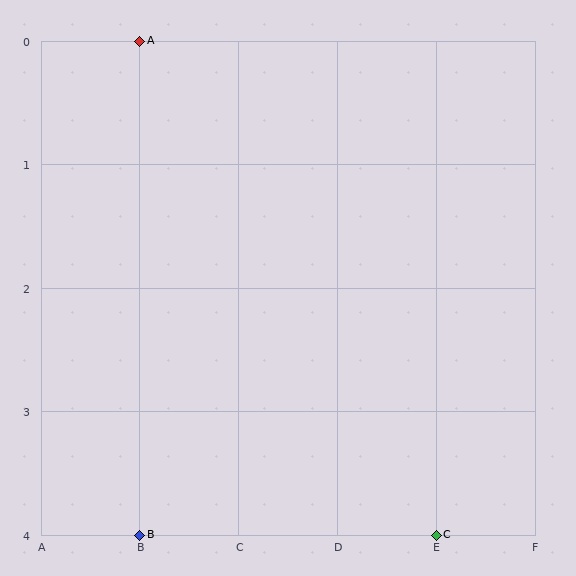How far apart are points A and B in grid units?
Points A and B are 4 rows apart.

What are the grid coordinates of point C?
Point C is at grid coordinates (E, 4).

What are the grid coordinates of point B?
Point B is at grid coordinates (B, 4).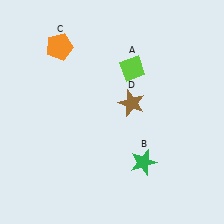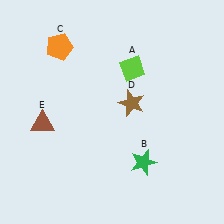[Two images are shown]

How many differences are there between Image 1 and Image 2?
There is 1 difference between the two images.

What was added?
A brown triangle (E) was added in Image 2.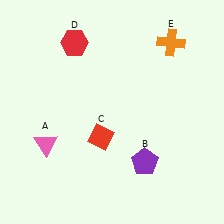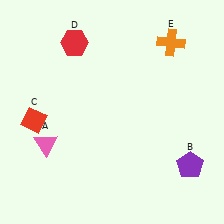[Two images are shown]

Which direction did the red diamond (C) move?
The red diamond (C) moved left.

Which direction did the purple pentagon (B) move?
The purple pentagon (B) moved right.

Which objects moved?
The objects that moved are: the purple pentagon (B), the red diamond (C).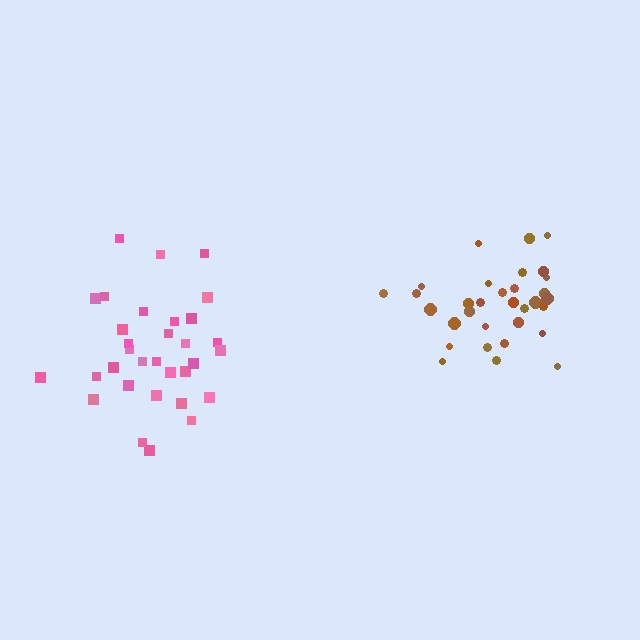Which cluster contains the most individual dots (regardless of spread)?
Brown (32).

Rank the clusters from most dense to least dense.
brown, pink.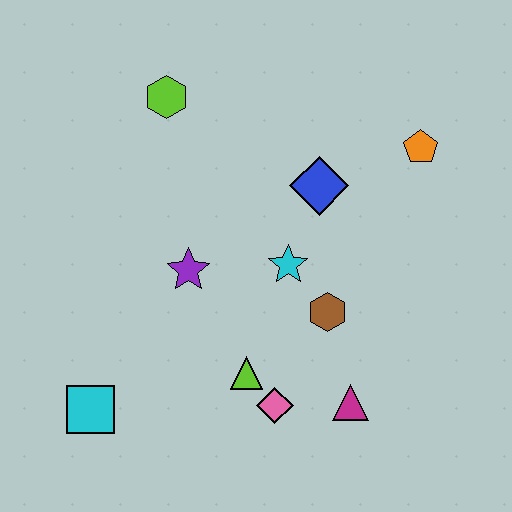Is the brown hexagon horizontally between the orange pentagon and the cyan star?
Yes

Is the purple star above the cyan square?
Yes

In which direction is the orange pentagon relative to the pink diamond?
The orange pentagon is above the pink diamond.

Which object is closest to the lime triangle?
The pink diamond is closest to the lime triangle.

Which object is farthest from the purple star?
The orange pentagon is farthest from the purple star.